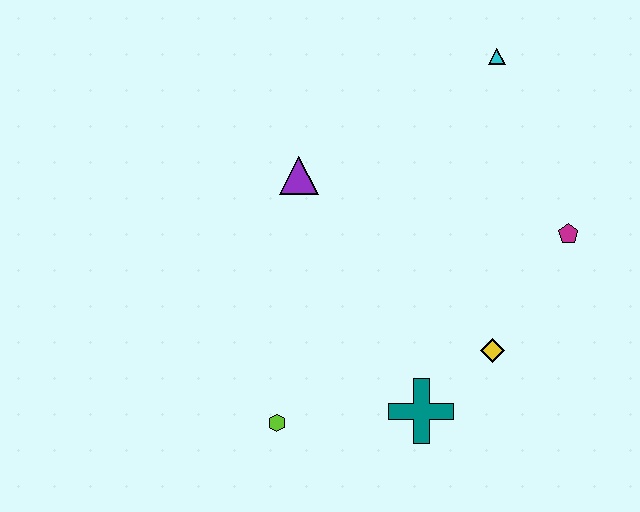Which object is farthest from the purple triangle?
The magenta pentagon is farthest from the purple triangle.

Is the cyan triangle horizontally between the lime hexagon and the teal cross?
No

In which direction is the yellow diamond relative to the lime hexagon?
The yellow diamond is to the right of the lime hexagon.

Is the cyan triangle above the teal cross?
Yes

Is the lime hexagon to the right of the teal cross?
No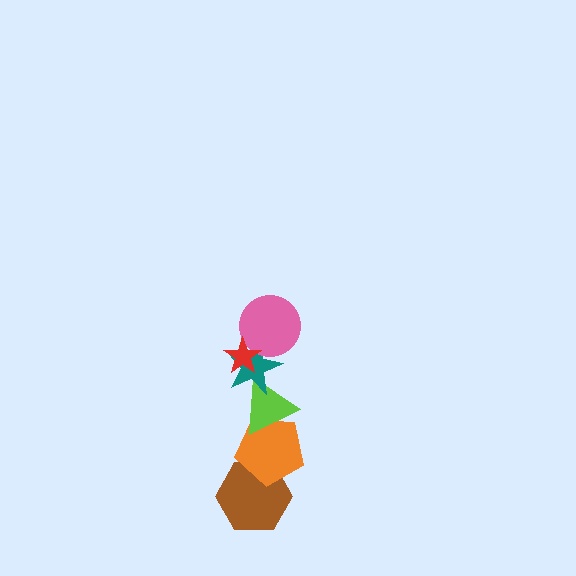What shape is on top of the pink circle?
The red star is on top of the pink circle.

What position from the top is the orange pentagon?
The orange pentagon is 5th from the top.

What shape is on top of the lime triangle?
The teal star is on top of the lime triangle.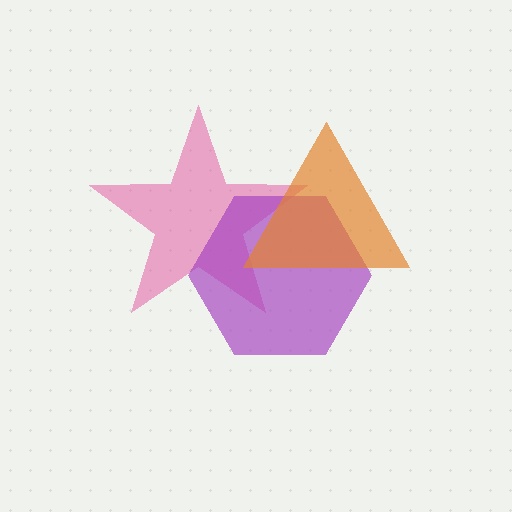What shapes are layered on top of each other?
The layered shapes are: a pink star, a purple hexagon, an orange triangle.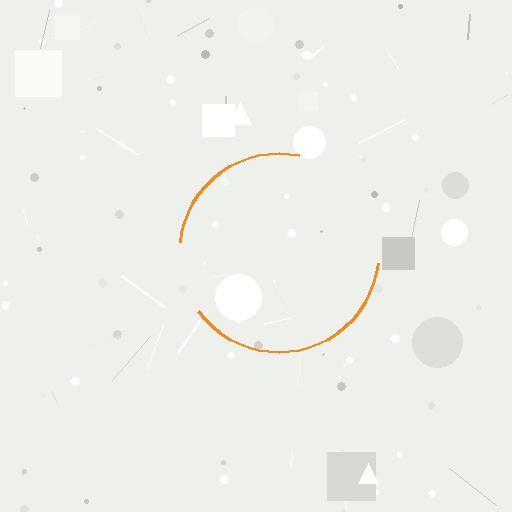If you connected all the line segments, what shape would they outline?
They would outline a circle.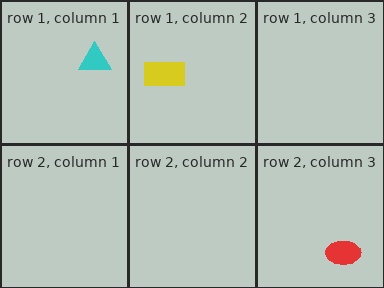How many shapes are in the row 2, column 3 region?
1.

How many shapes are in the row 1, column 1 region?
1.